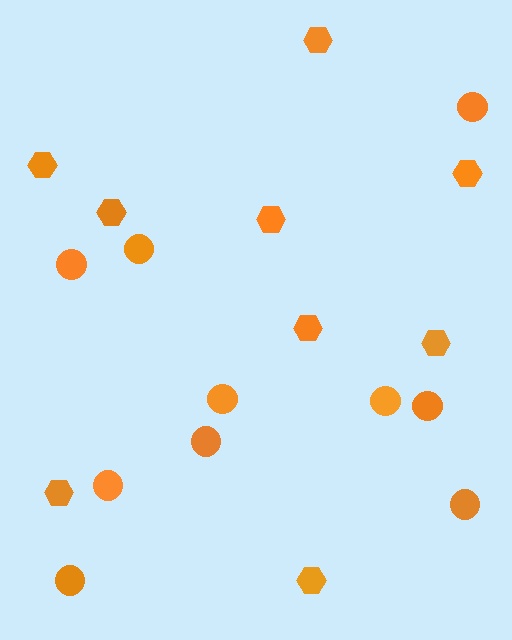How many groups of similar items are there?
There are 2 groups: one group of hexagons (9) and one group of circles (10).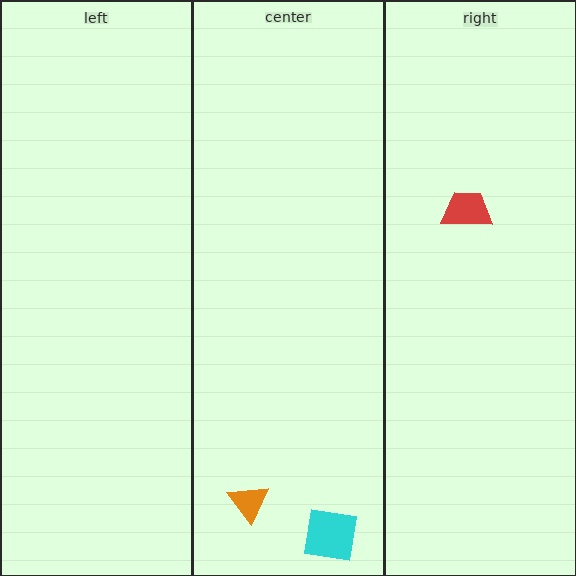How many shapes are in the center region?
2.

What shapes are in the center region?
The cyan square, the orange triangle.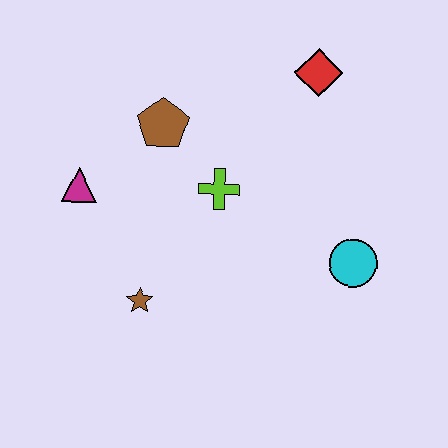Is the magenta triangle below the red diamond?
Yes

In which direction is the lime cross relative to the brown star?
The lime cross is above the brown star.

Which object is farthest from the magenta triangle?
The cyan circle is farthest from the magenta triangle.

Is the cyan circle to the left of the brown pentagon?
No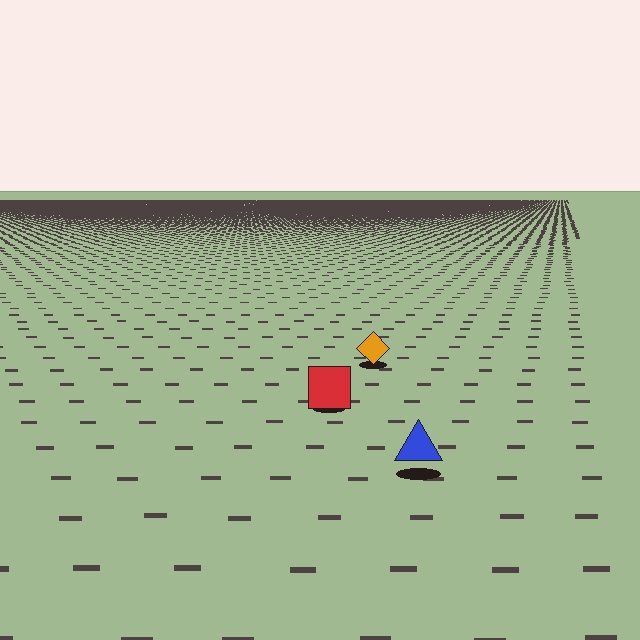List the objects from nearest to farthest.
From nearest to farthest: the blue triangle, the red square, the orange diamond.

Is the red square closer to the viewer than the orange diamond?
Yes. The red square is closer — you can tell from the texture gradient: the ground texture is coarser near it.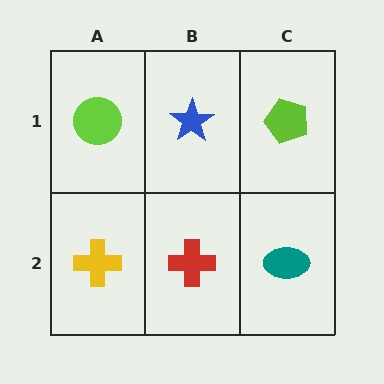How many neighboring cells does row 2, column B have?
3.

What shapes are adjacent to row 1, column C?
A teal ellipse (row 2, column C), a blue star (row 1, column B).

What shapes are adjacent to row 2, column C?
A lime pentagon (row 1, column C), a red cross (row 2, column B).